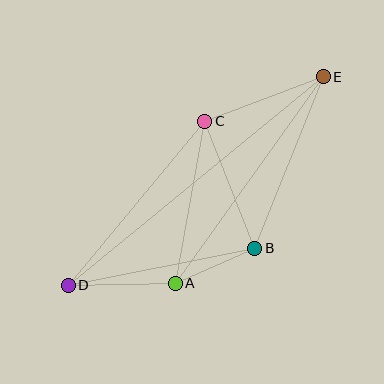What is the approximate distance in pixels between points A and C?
The distance between A and C is approximately 165 pixels.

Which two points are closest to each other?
Points A and B are closest to each other.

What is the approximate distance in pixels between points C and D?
The distance between C and D is approximately 213 pixels.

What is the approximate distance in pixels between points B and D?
The distance between B and D is approximately 190 pixels.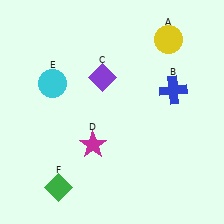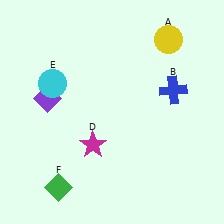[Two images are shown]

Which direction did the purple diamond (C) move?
The purple diamond (C) moved left.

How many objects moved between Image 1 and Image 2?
1 object moved between the two images.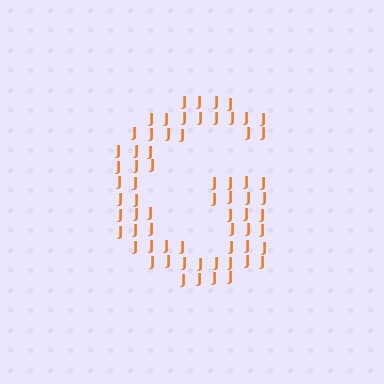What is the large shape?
The large shape is the letter G.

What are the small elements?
The small elements are letter J's.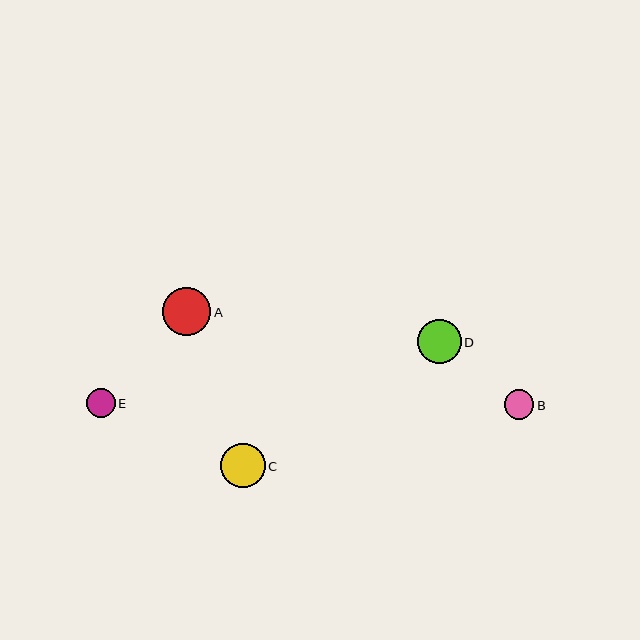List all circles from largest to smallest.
From largest to smallest: A, C, D, B, E.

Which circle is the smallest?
Circle E is the smallest with a size of approximately 29 pixels.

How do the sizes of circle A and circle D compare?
Circle A and circle D are approximately the same size.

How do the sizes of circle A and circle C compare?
Circle A and circle C are approximately the same size.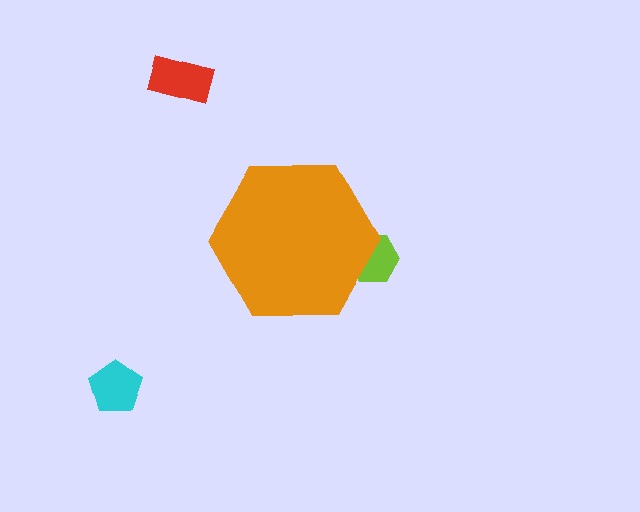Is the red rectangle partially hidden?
No, the red rectangle is fully visible.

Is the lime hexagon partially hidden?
Yes, the lime hexagon is partially hidden behind the orange hexagon.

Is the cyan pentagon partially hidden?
No, the cyan pentagon is fully visible.